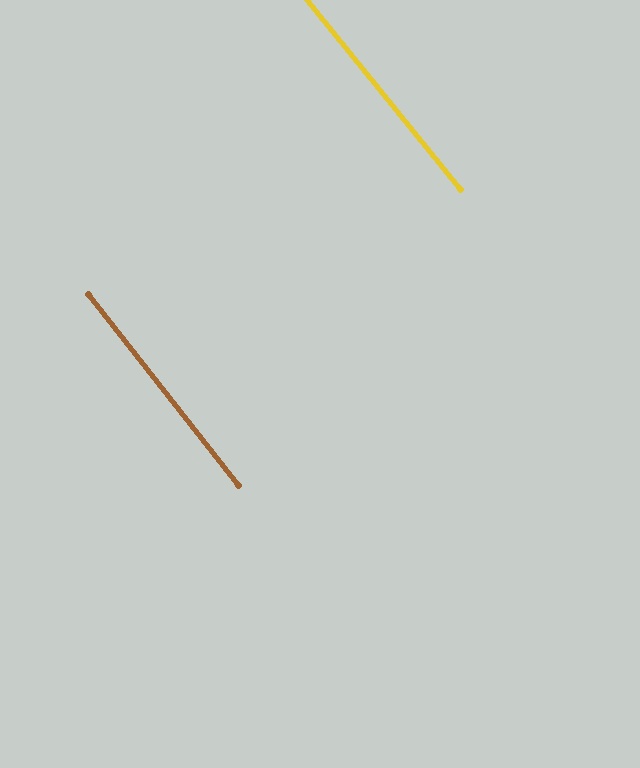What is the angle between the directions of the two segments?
Approximately 1 degree.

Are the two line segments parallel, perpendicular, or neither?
Parallel — their directions differ by only 0.5°.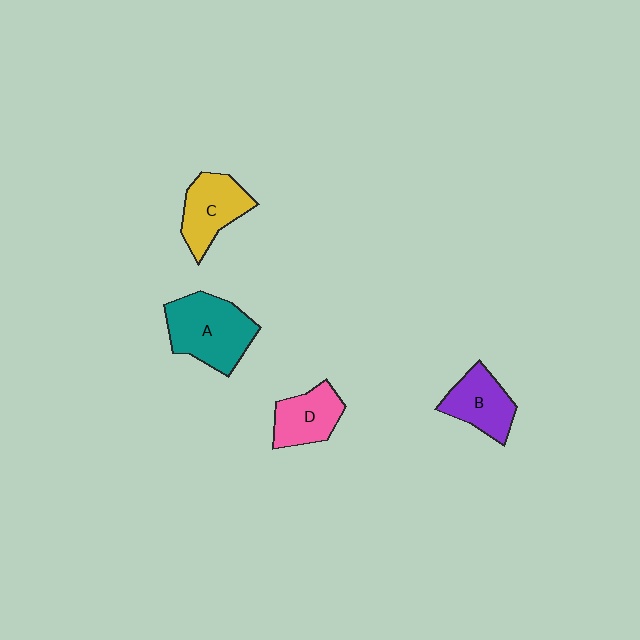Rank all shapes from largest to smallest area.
From largest to smallest: A (teal), C (yellow), B (purple), D (pink).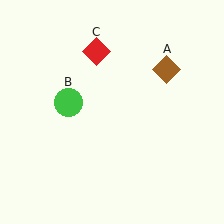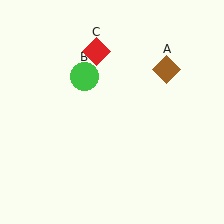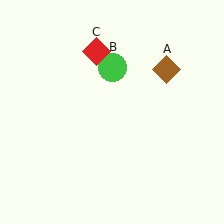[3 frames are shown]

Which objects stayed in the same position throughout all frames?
Brown diamond (object A) and red diamond (object C) remained stationary.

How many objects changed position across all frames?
1 object changed position: green circle (object B).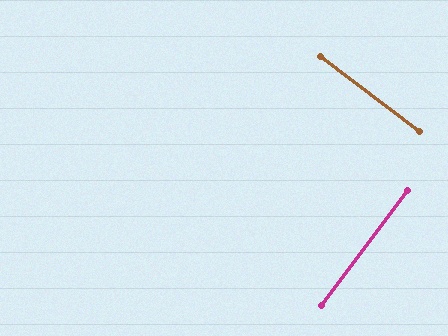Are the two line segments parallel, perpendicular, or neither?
Perpendicular — they meet at approximately 89°.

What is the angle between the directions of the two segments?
Approximately 89 degrees.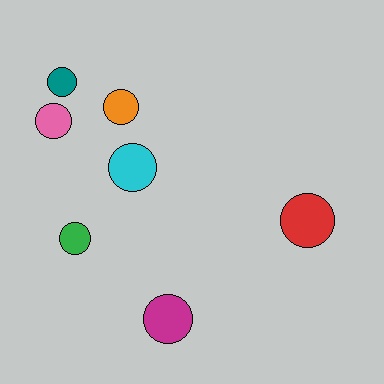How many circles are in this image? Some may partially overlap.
There are 7 circles.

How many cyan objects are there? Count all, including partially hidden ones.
There is 1 cyan object.